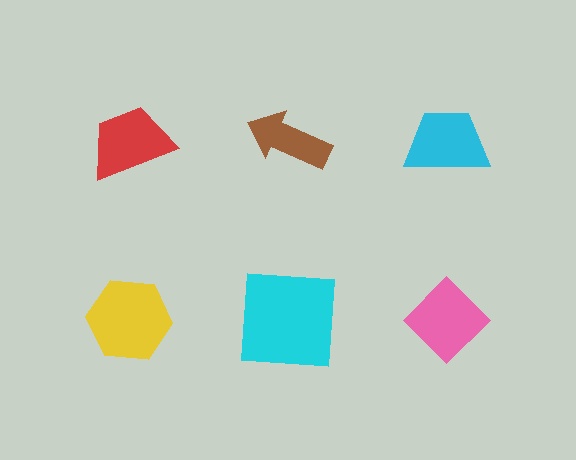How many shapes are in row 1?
3 shapes.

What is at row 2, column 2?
A cyan square.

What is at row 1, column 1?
A red trapezoid.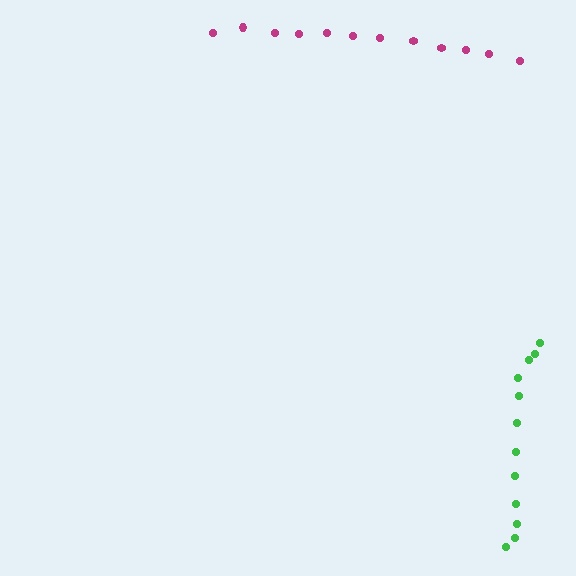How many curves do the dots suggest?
There are 2 distinct paths.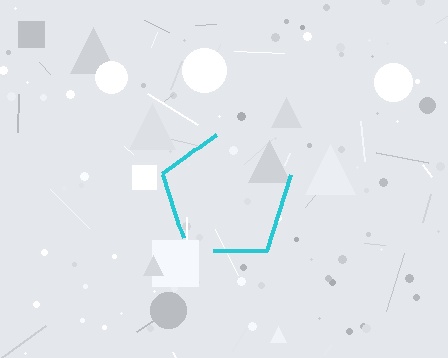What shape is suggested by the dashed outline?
The dashed outline suggests a pentagon.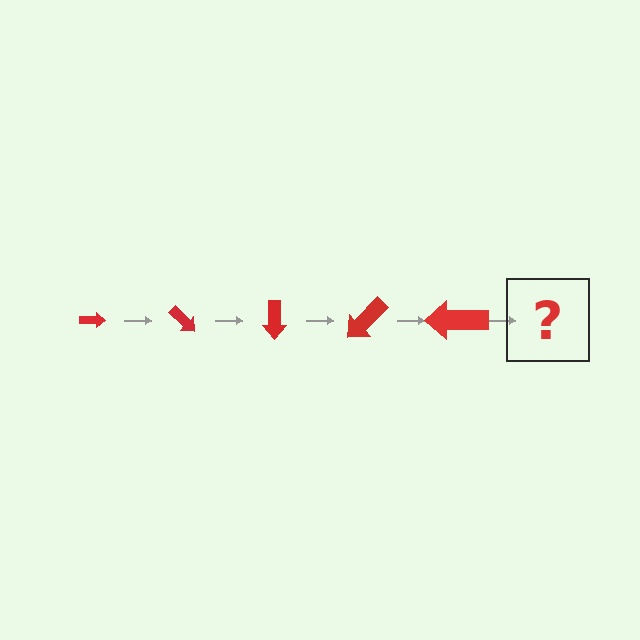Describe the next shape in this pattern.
It should be an arrow, larger than the previous one and rotated 225 degrees from the start.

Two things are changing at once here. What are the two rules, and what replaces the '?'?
The two rules are that the arrow grows larger each step and it rotates 45 degrees each step. The '?' should be an arrow, larger than the previous one and rotated 225 degrees from the start.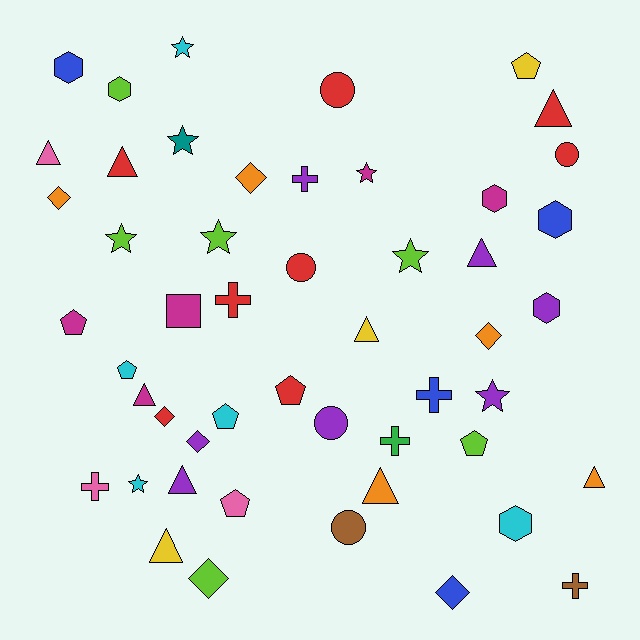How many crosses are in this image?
There are 6 crosses.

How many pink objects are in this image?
There are 3 pink objects.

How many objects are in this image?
There are 50 objects.